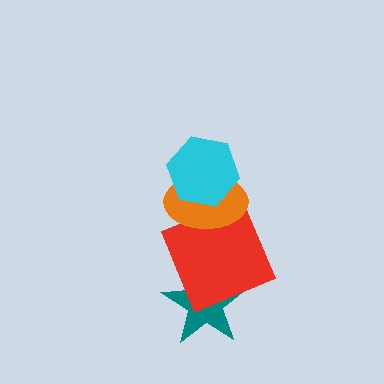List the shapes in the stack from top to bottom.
From top to bottom: the cyan hexagon, the orange ellipse, the red square, the teal star.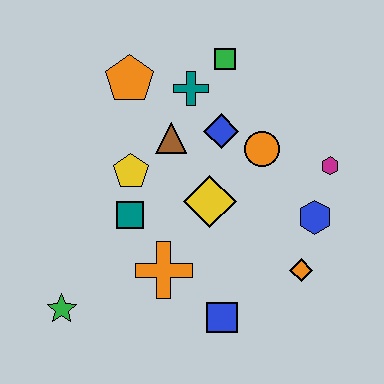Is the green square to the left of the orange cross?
No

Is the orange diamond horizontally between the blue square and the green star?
No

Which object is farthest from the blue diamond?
The green star is farthest from the blue diamond.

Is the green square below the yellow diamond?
No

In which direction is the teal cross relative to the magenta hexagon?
The teal cross is to the left of the magenta hexagon.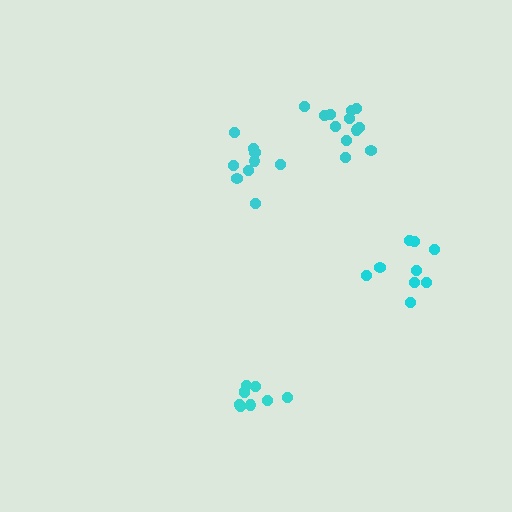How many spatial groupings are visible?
There are 4 spatial groupings.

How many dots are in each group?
Group 1: 12 dots, Group 2: 9 dots, Group 3: 9 dots, Group 4: 9 dots (39 total).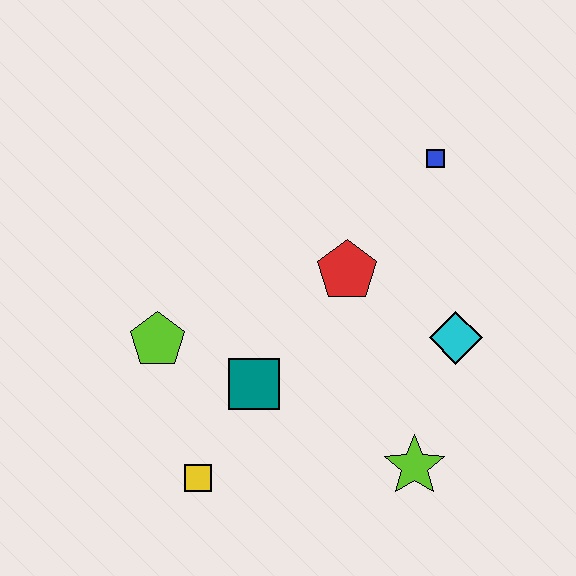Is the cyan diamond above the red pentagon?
No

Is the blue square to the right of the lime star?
Yes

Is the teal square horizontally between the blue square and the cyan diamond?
No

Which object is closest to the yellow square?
The teal square is closest to the yellow square.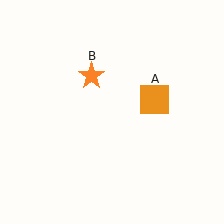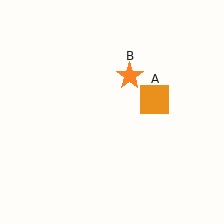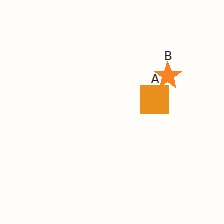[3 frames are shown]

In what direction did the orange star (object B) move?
The orange star (object B) moved right.